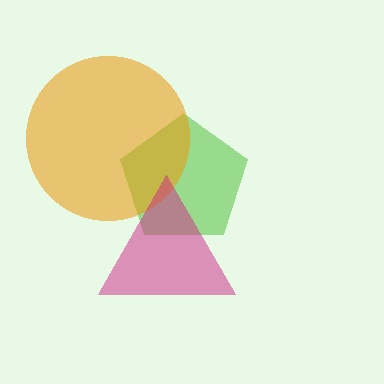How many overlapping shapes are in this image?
There are 3 overlapping shapes in the image.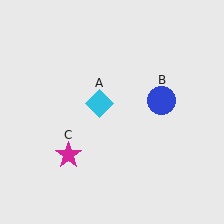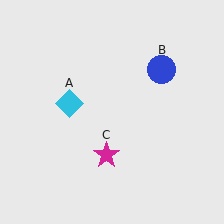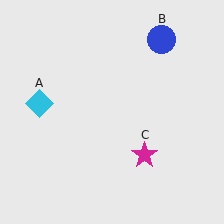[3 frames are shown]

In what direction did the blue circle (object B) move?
The blue circle (object B) moved up.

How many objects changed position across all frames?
3 objects changed position: cyan diamond (object A), blue circle (object B), magenta star (object C).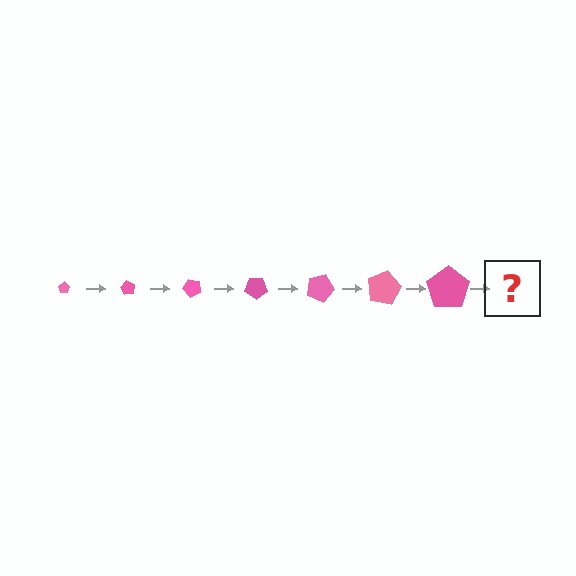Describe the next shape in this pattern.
It should be a pentagon, larger than the previous one and rotated 420 degrees from the start.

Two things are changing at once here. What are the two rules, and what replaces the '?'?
The two rules are that the pentagon grows larger each step and it rotates 60 degrees each step. The '?' should be a pentagon, larger than the previous one and rotated 420 degrees from the start.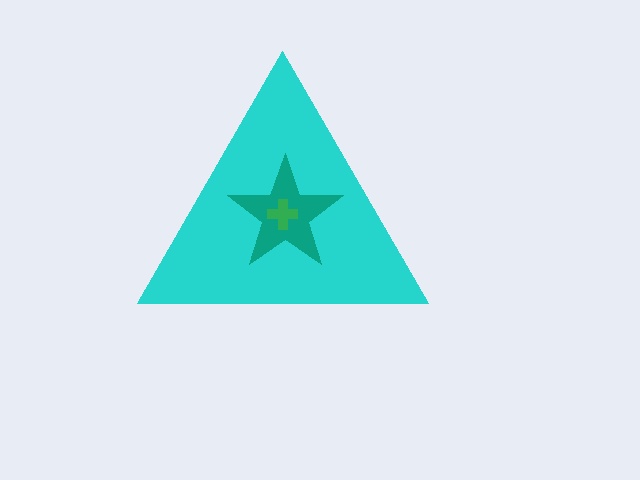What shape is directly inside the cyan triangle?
The teal star.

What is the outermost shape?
The cyan triangle.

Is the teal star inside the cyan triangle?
Yes.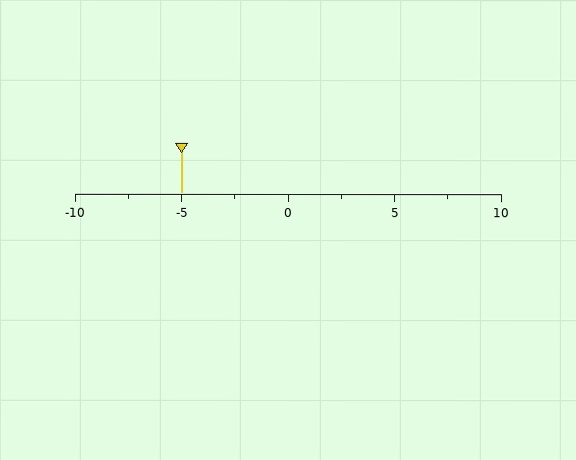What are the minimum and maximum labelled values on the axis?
The axis runs from -10 to 10.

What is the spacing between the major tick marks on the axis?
The major ticks are spaced 5 apart.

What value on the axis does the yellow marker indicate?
The marker indicates approximately -5.